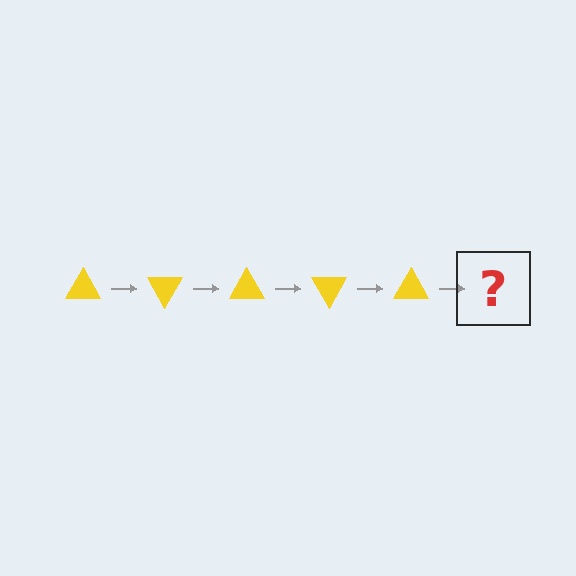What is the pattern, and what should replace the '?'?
The pattern is that the triangle rotates 60 degrees each step. The '?' should be a yellow triangle rotated 300 degrees.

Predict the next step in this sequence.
The next step is a yellow triangle rotated 300 degrees.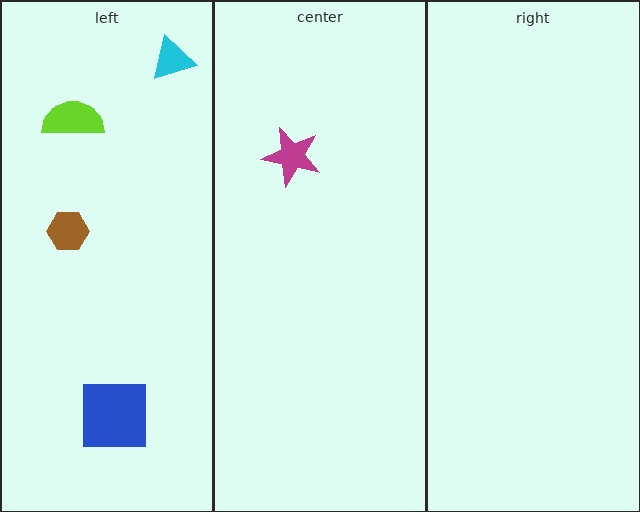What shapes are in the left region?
The brown hexagon, the lime semicircle, the blue square, the cyan triangle.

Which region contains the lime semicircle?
The left region.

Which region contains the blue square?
The left region.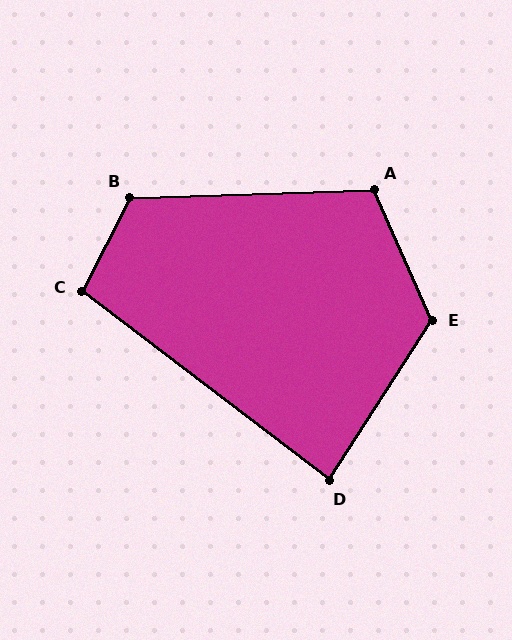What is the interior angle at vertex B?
Approximately 118 degrees (obtuse).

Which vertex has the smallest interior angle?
D, at approximately 86 degrees.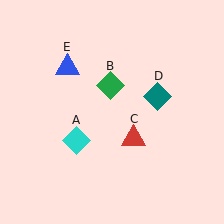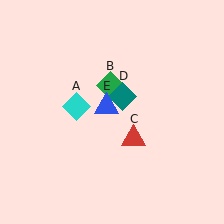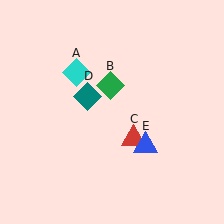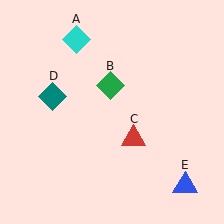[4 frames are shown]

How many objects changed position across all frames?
3 objects changed position: cyan diamond (object A), teal diamond (object D), blue triangle (object E).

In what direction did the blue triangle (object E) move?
The blue triangle (object E) moved down and to the right.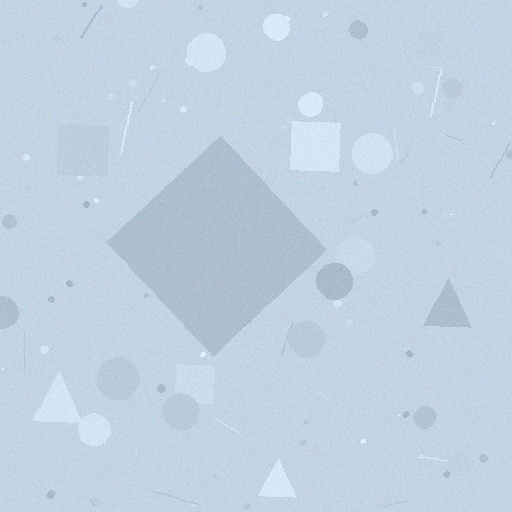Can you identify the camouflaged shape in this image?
The camouflaged shape is a diamond.